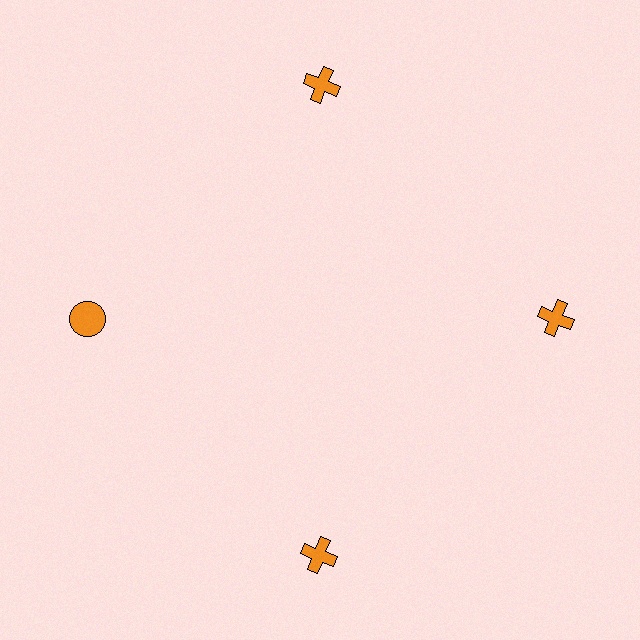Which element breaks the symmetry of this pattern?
The orange circle at roughly the 9 o'clock position breaks the symmetry. All other shapes are orange crosses.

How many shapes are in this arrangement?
There are 4 shapes arranged in a ring pattern.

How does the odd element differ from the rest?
It has a different shape: circle instead of cross.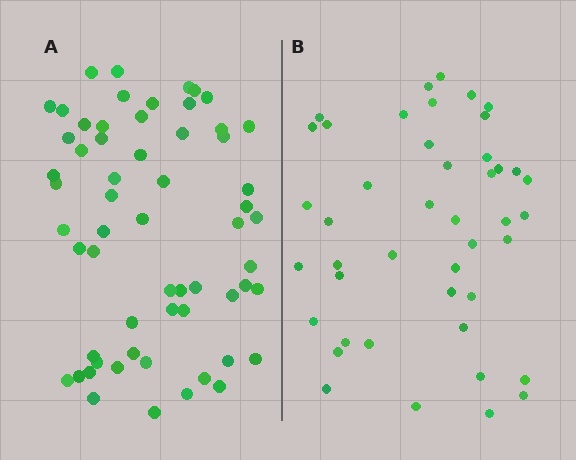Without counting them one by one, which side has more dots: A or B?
Region A (the left region) has more dots.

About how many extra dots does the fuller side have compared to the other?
Region A has approximately 15 more dots than region B.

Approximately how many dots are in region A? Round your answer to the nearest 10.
About 60 dots.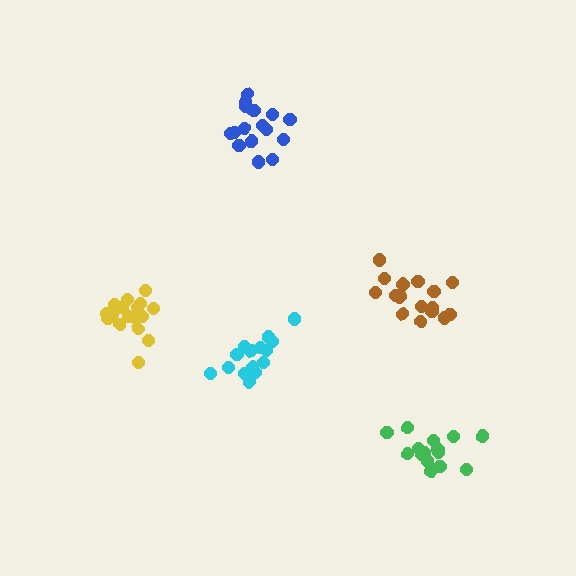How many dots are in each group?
Group 1: 16 dots, Group 2: 15 dots, Group 3: 19 dots, Group 4: 18 dots, Group 5: 16 dots (84 total).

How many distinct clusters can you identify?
There are 5 distinct clusters.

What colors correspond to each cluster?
The clusters are colored: blue, cyan, yellow, brown, green.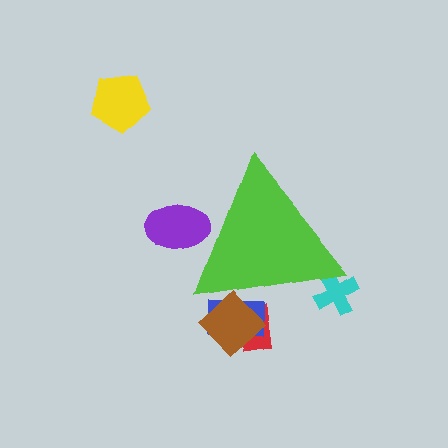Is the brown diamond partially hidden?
Yes, the brown diamond is partially hidden behind the lime triangle.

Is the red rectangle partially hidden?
Yes, the red rectangle is partially hidden behind the lime triangle.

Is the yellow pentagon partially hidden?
No, the yellow pentagon is fully visible.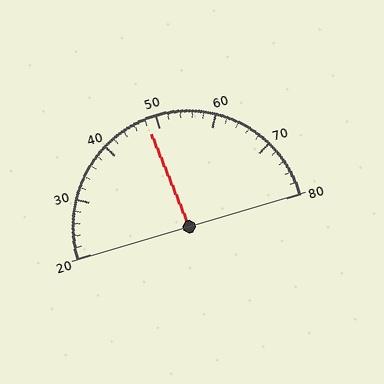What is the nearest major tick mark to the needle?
The nearest major tick mark is 50.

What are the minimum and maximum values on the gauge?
The gauge ranges from 20 to 80.